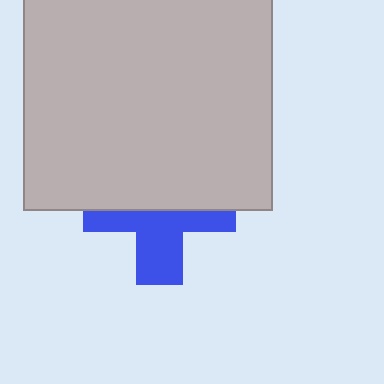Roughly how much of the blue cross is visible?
About half of it is visible (roughly 46%).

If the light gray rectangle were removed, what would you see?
You would see the complete blue cross.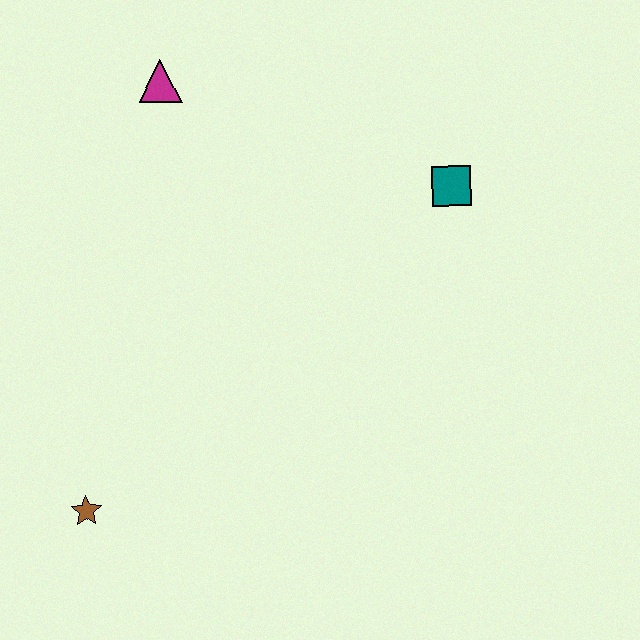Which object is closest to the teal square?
The magenta triangle is closest to the teal square.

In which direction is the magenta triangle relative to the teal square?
The magenta triangle is to the left of the teal square.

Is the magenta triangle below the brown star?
No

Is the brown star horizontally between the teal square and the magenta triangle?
No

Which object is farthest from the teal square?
The brown star is farthest from the teal square.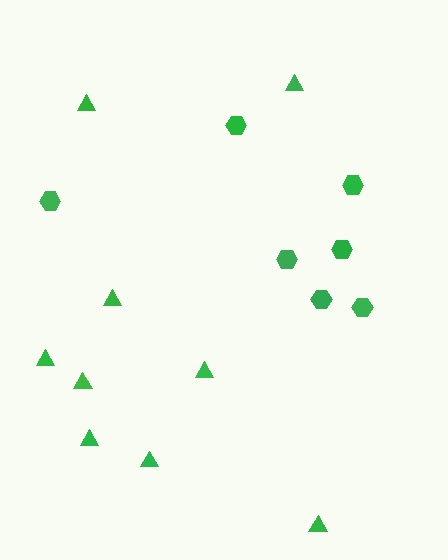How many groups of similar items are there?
There are 2 groups: one group of triangles (9) and one group of hexagons (7).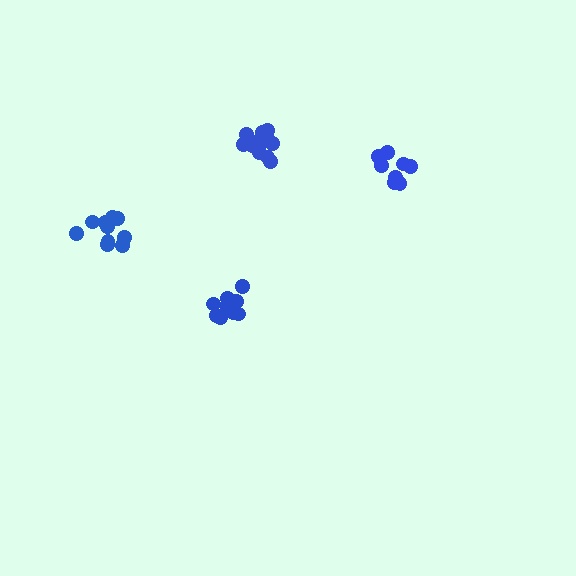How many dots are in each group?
Group 1: 13 dots, Group 2: 8 dots, Group 3: 10 dots, Group 4: 13 dots (44 total).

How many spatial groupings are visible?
There are 4 spatial groupings.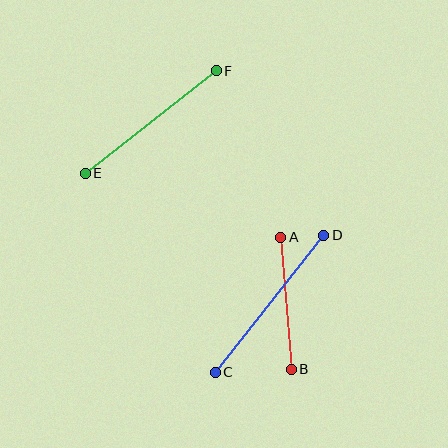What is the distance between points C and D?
The distance is approximately 174 pixels.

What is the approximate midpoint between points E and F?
The midpoint is at approximately (151, 122) pixels.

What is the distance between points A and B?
The distance is approximately 133 pixels.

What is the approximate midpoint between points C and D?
The midpoint is at approximately (269, 304) pixels.